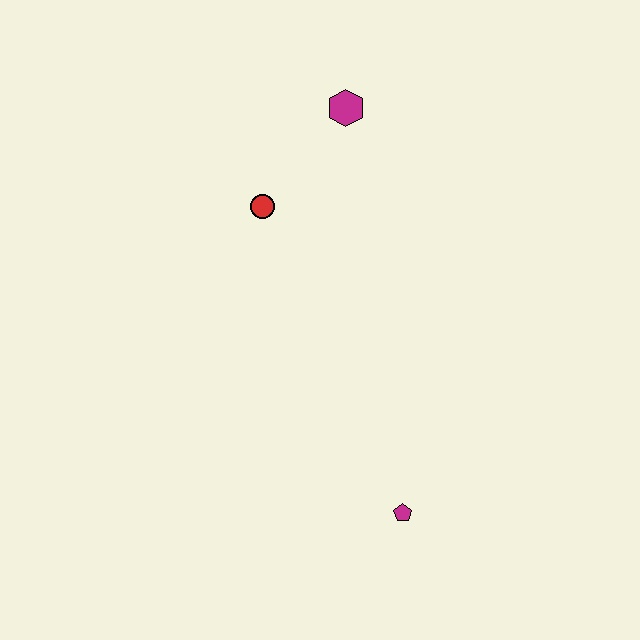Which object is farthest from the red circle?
The magenta pentagon is farthest from the red circle.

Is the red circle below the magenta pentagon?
No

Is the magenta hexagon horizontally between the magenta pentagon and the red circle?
Yes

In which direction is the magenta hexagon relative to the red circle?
The magenta hexagon is above the red circle.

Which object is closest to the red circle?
The magenta hexagon is closest to the red circle.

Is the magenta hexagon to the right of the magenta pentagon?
No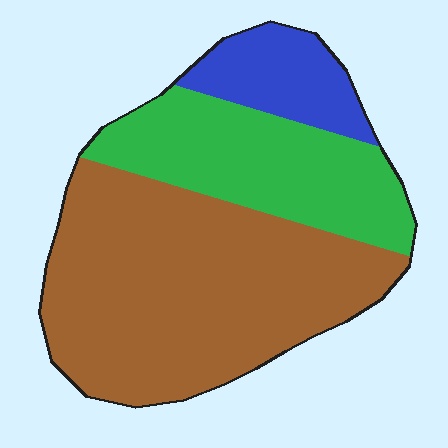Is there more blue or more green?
Green.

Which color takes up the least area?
Blue, at roughly 15%.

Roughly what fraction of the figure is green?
Green covers 29% of the figure.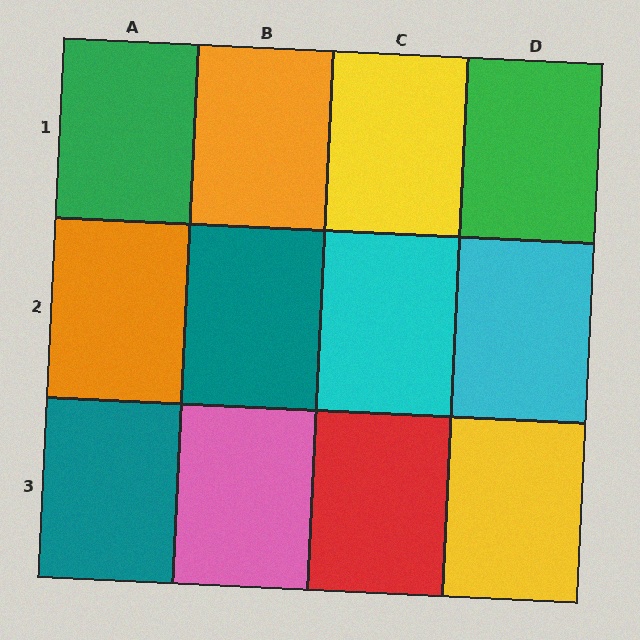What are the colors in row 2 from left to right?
Orange, teal, cyan, cyan.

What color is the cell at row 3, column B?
Pink.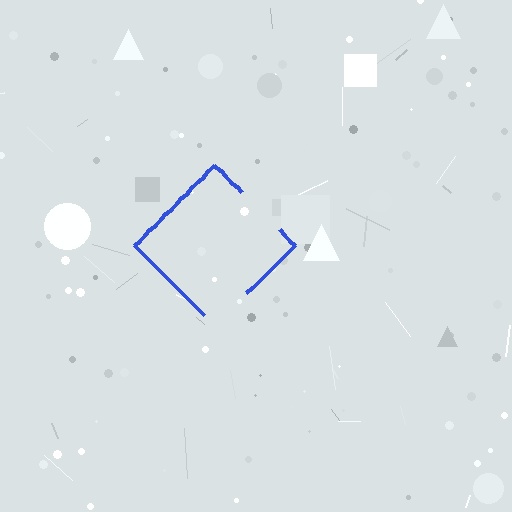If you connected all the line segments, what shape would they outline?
They would outline a diamond.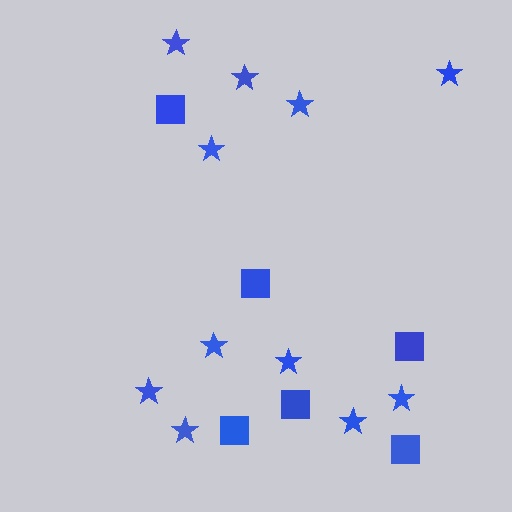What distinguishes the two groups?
There are 2 groups: one group of stars (11) and one group of squares (6).